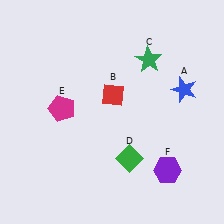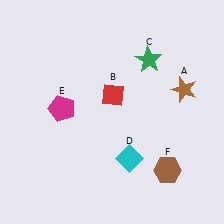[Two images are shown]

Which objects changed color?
A changed from blue to brown. D changed from green to cyan. F changed from purple to brown.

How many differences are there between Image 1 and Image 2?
There are 3 differences between the two images.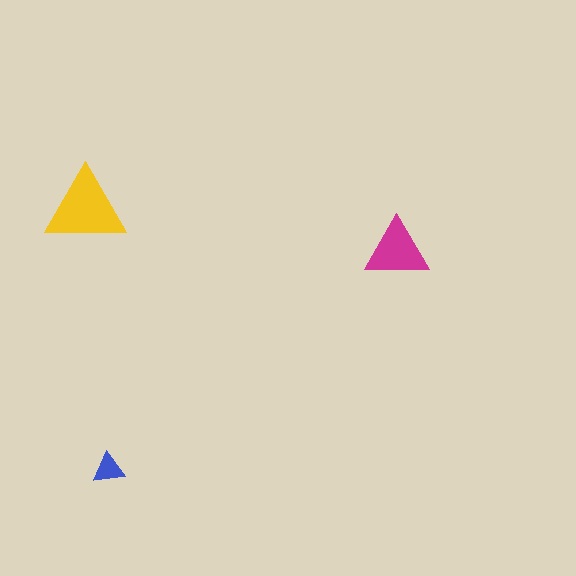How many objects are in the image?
There are 3 objects in the image.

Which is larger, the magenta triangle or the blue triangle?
The magenta one.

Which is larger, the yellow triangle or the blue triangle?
The yellow one.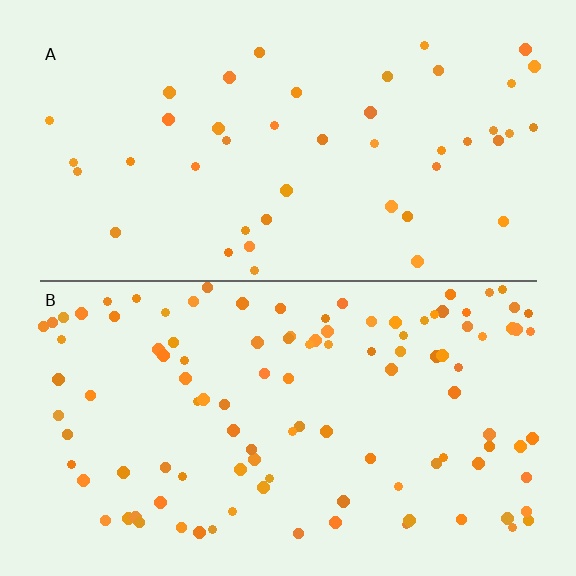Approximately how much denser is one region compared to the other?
Approximately 2.4× — region B over region A.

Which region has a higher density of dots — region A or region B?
B (the bottom).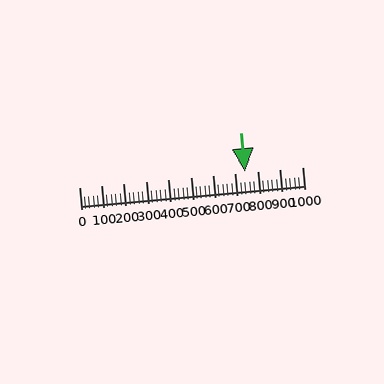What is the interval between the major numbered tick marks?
The major tick marks are spaced 100 units apart.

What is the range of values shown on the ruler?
The ruler shows values from 0 to 1000.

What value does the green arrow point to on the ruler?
The green arrow points to approximately 743.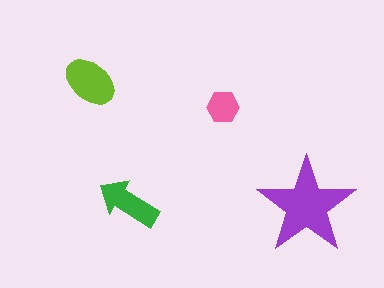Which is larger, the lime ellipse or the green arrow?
The lime ellipse.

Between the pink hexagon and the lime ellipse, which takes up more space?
The lime ellipse.